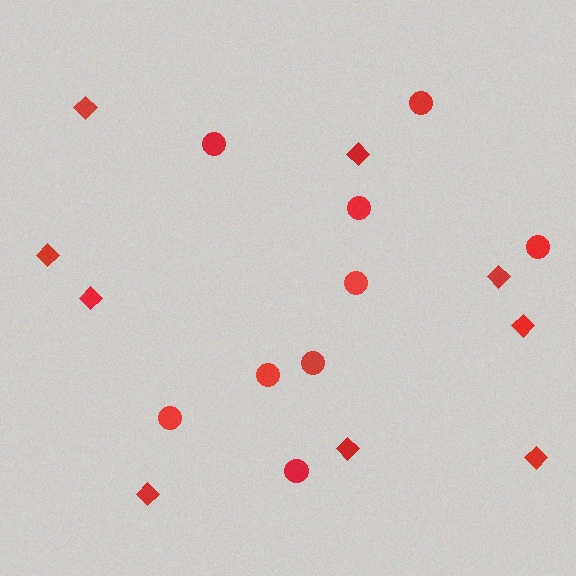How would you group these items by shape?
There are 2 groups: one group of circles (9) and one group of diamonds (9).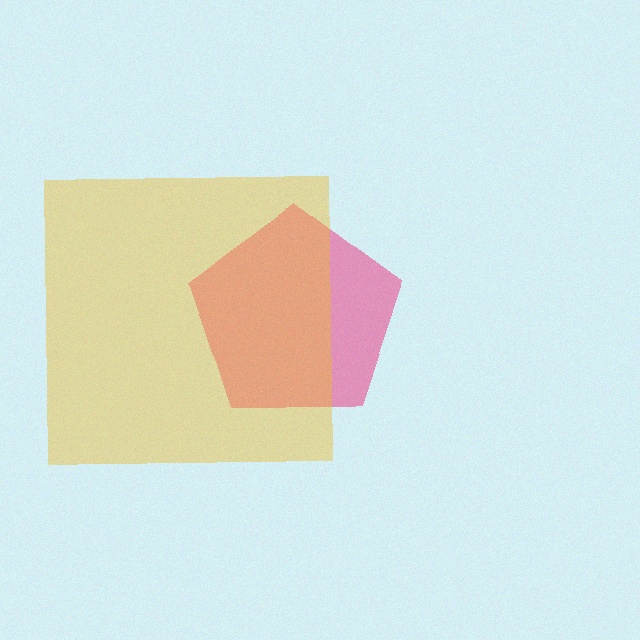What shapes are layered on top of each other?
The layered shapes are: a pink pentagon, a yellow square.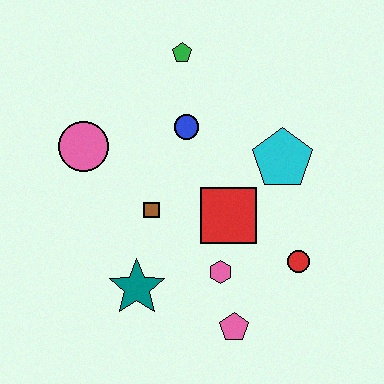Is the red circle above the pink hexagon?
Yes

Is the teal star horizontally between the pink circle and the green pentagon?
Yes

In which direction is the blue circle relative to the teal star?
The blue circle is above the teal star.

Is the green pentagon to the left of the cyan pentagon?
Yes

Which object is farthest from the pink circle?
The red circle is farthest from the pink circle.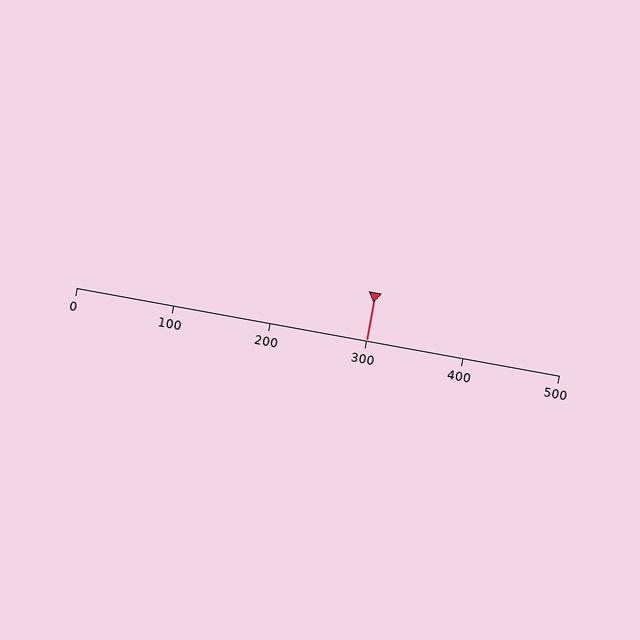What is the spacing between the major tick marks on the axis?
The major ticks are spaced 100 apart.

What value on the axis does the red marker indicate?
The marker indicates approximately 300.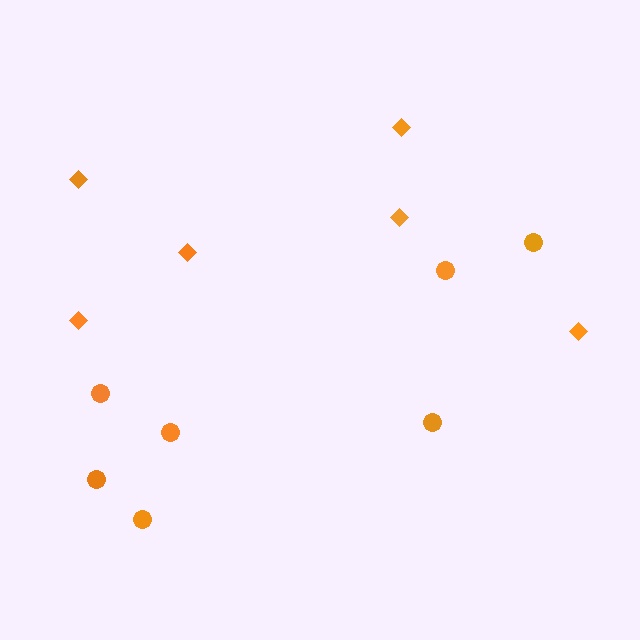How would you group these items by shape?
There are 2 groups: one group of diamonds (6) and one group of circles (7).